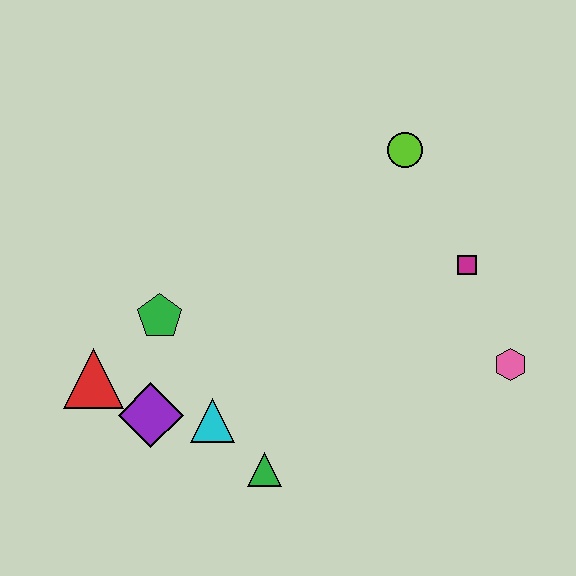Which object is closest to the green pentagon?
The red triangle is closest to the green pentagon.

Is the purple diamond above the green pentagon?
No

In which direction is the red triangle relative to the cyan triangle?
The red triangle is to the left of the cyan triangle.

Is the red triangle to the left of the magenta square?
Yes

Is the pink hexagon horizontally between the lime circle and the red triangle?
No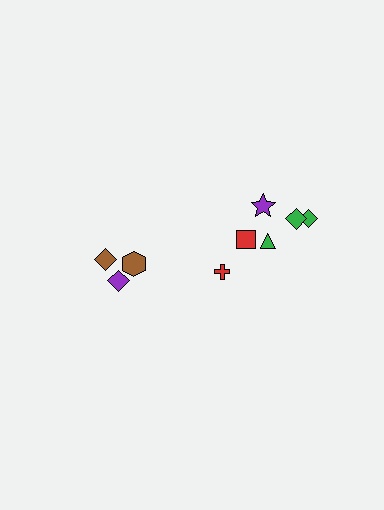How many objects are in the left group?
There are 3 objects.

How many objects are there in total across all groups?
There are 9 objects.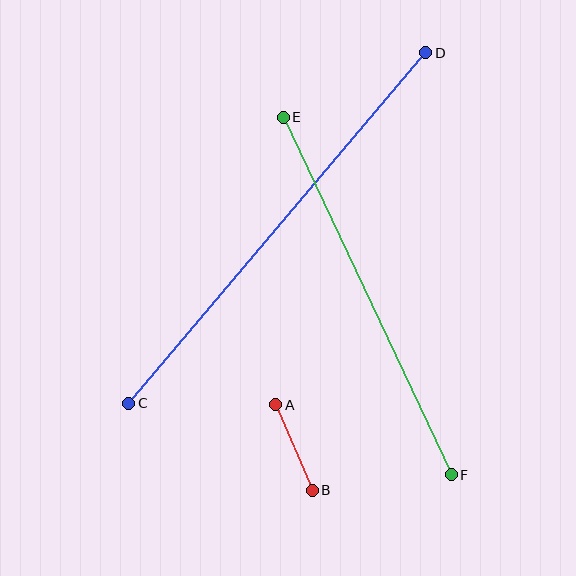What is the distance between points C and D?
The distance is approximately 459 pixels.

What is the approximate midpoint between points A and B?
The midpoint is at approximately (294, 447) pixels.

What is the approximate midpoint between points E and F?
The midpoint is at approximately (367, 296) pixels.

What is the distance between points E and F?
The distance is approximately 395 pixels.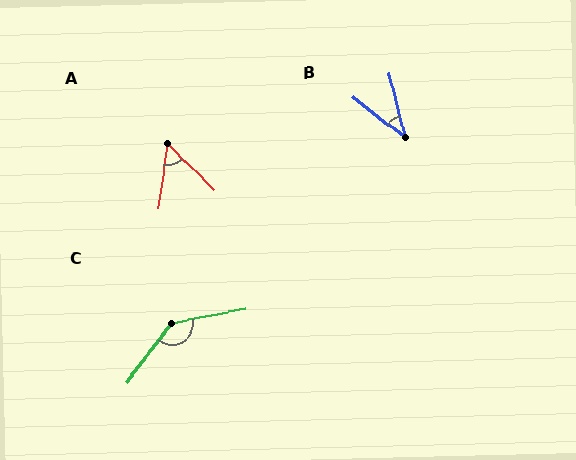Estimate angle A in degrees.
Approximately 53 degrees.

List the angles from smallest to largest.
B (39°), A (53°), C (138°).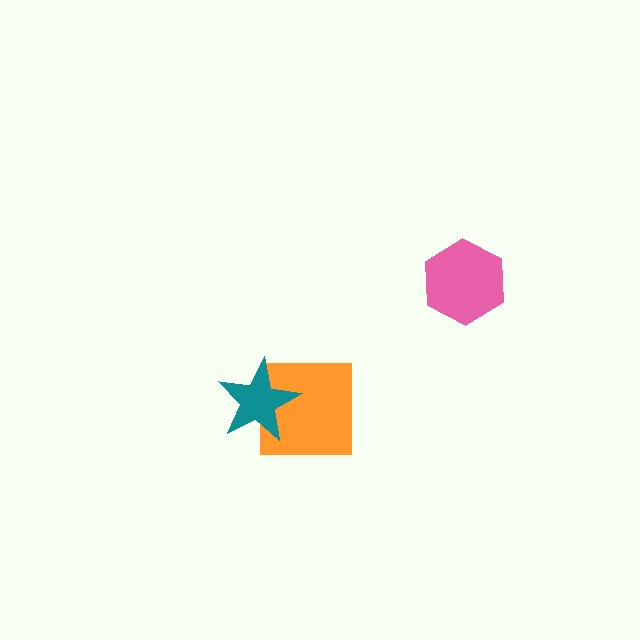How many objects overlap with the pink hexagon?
0 objects overlap with the pink hexagon.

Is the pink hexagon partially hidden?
No, no other shape covers it.